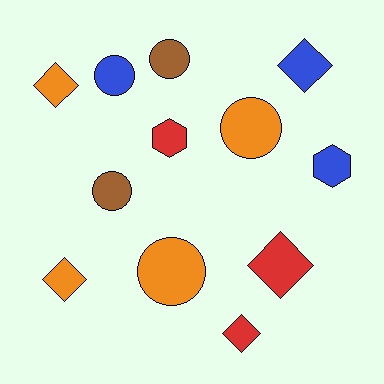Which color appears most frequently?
Orange, with 4 objects.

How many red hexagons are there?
There is 1 red hexagon.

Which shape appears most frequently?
Diamond, with 5 objects.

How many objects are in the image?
There are 12 objects.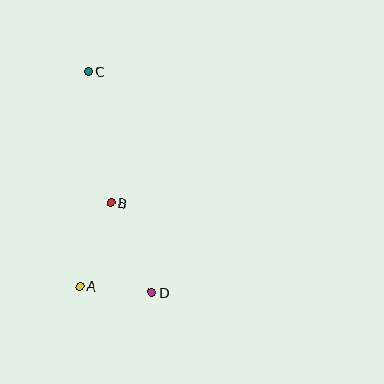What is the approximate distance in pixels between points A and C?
The distance between A and C is approximately 215 pixels.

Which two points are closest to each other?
Points A and D are closest to each other.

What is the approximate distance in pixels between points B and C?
The distance between B and C is approximately 133 pixels.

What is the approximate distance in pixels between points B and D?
The distance between B and D is approximately 99 pixels.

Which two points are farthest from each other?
Points C and D are farthest from each other.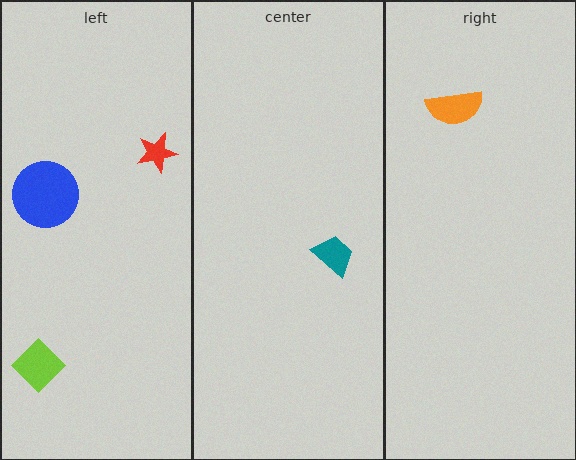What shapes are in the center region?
The teal trapezoid.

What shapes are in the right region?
The orange semicircle.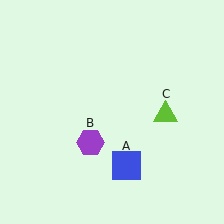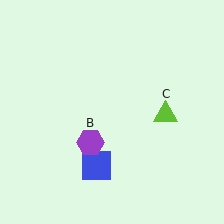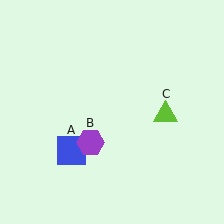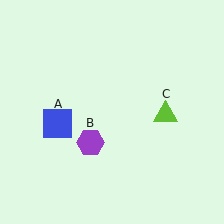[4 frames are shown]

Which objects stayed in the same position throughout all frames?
Purple hexagon (object B) and lime triangle (object C) remained stationary.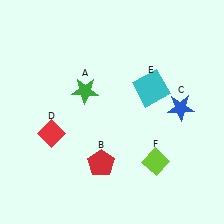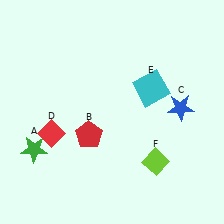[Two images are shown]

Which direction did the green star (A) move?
The green star (A) moved down.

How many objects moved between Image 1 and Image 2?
2 objects moved between the two images.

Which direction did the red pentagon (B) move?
The red pentagon (B) moved up.